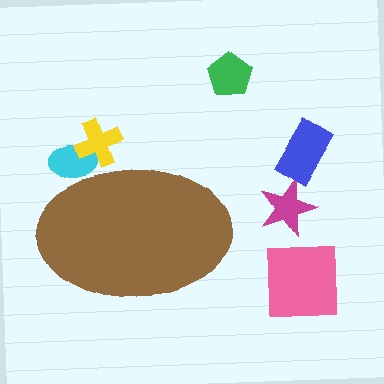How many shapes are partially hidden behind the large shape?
2 shapes are partially hidden.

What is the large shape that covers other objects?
A brown ellipse.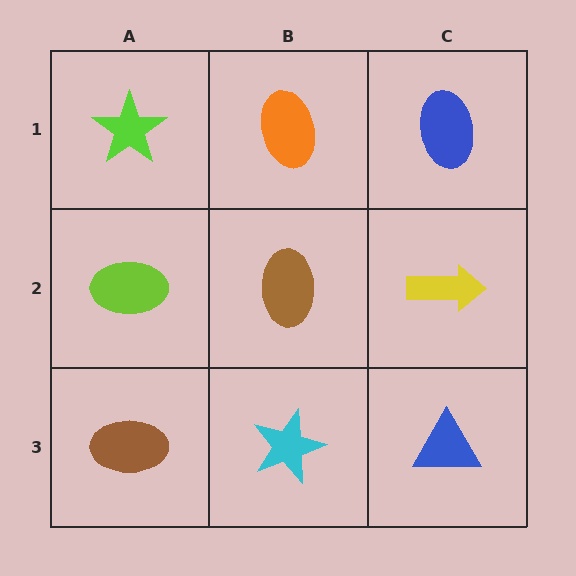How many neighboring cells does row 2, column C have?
3.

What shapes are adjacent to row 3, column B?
A brown ellipse (row 2, column B), a brown ellipse (row 3, column A), a blue triangle (row 3, column C).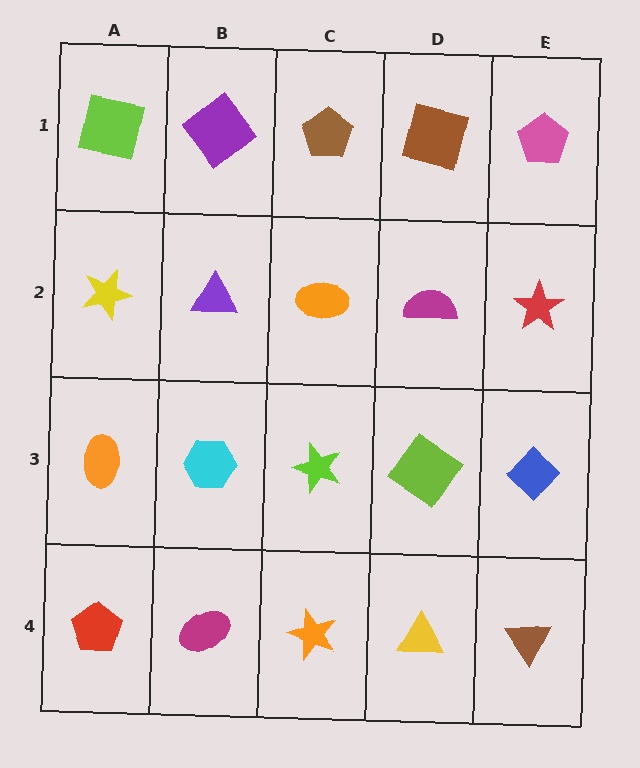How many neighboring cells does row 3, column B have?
4.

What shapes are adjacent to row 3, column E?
A red star (row 2, column E), a brown triangle (row 4, column E), a lime diamond (row 3, column D).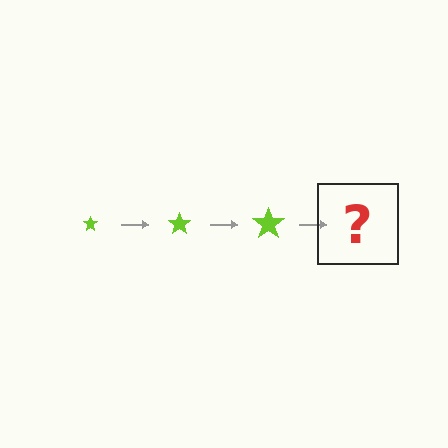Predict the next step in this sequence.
The next step is a lime star, larger than the previous one.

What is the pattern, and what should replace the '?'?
The pattern is that the star gets progressively larger each step. The '?' should be a lime star, larger than the previous one.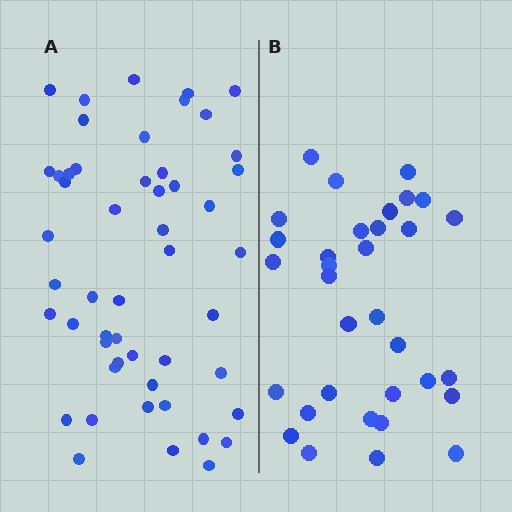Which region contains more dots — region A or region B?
Region A (the left region) has more dots.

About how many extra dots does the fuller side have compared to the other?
Region A has approximately 20 more dots than region B.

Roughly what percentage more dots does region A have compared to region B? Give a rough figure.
About 55% more.